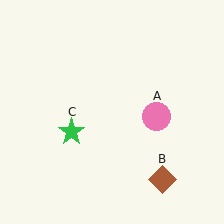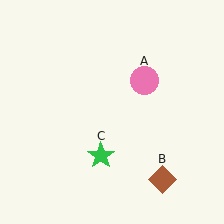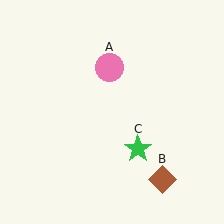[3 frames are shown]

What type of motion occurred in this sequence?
The pink circle (object A), green star (object C) rotated counterclockwise around the center of the scene.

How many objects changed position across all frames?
2 objects changed position: pink circle (object A), green star (object C).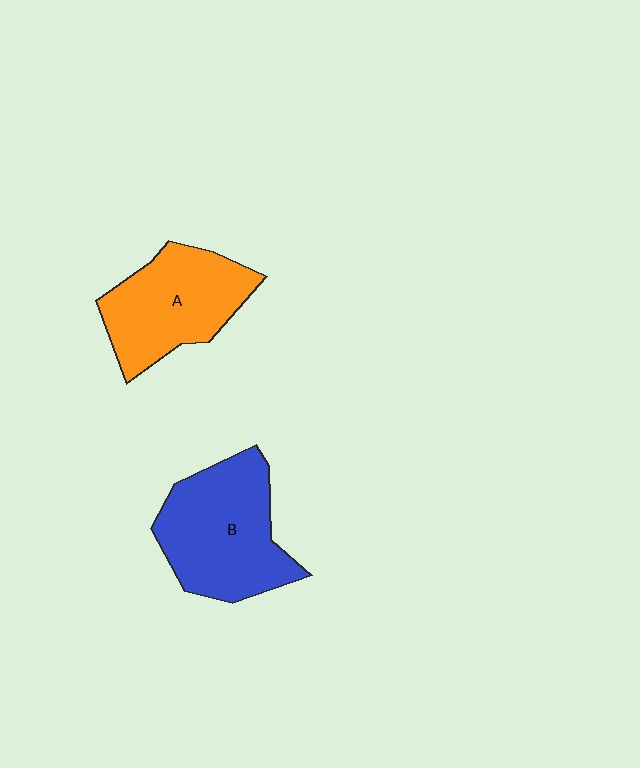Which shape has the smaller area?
Shape A (orange).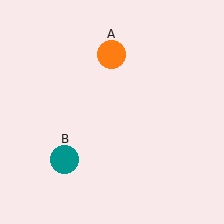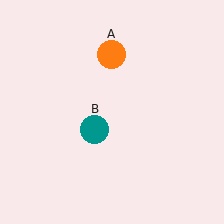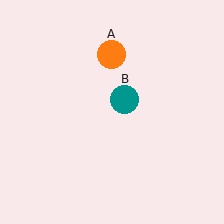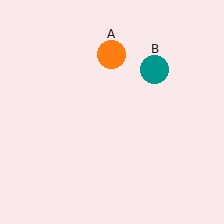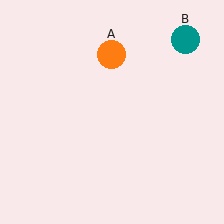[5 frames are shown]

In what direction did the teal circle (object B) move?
The teal circle (object B) moved up and to the right.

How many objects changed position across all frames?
1 object changed position: teal circle (object B).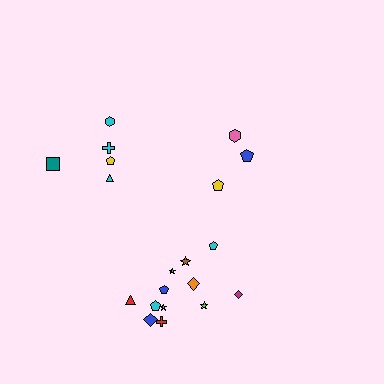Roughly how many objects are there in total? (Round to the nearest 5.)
Roughly 20 objects in total.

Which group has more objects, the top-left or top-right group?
The top-left group.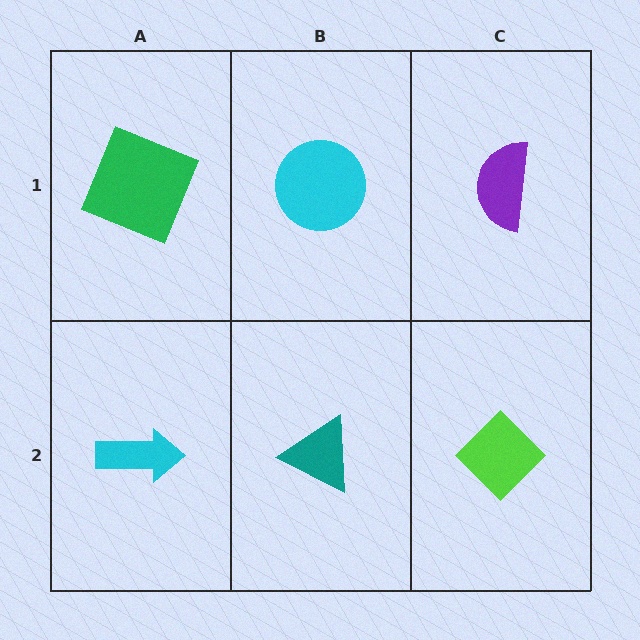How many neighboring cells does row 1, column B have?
3.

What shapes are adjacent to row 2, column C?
A purple semicircle (row 1, column C), a teal triangle (row 2, column B).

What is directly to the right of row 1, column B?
A purple semicircle.